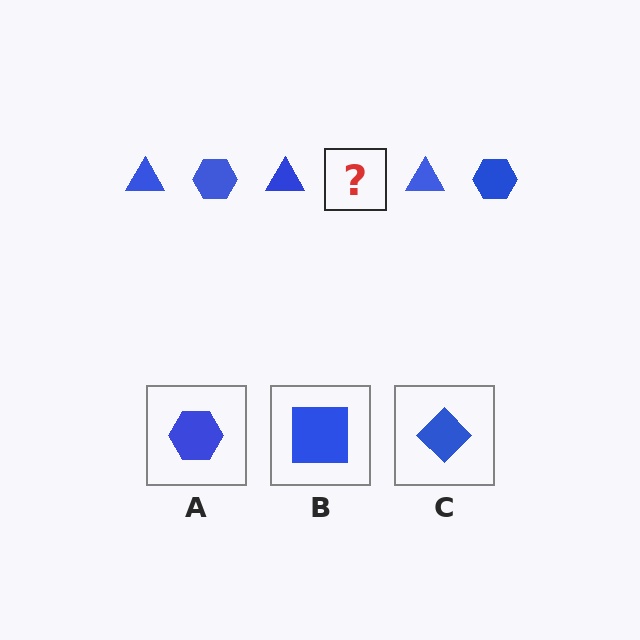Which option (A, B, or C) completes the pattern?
A.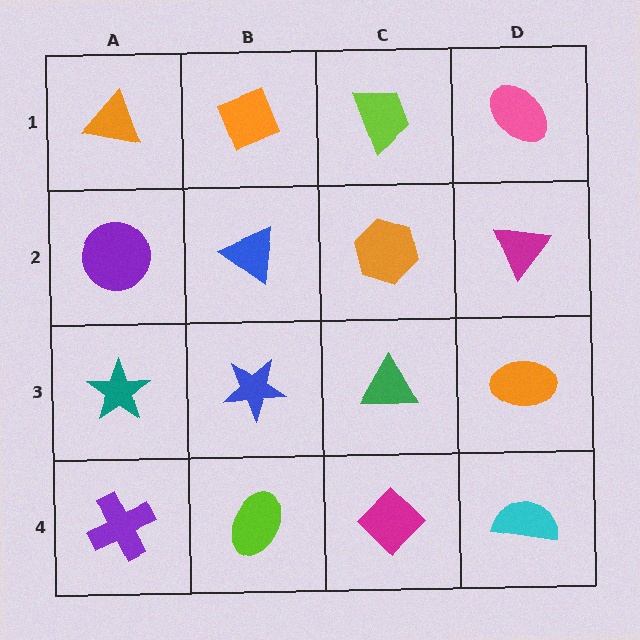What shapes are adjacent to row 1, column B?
A blue triangle (row 2, column B), an orange triangle (row 1, column A), a lime trapezoid (row 1, column C).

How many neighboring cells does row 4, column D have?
2.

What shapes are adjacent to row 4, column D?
An orange ellipse (row 3, column D), a magenta diamond (row 4, column C).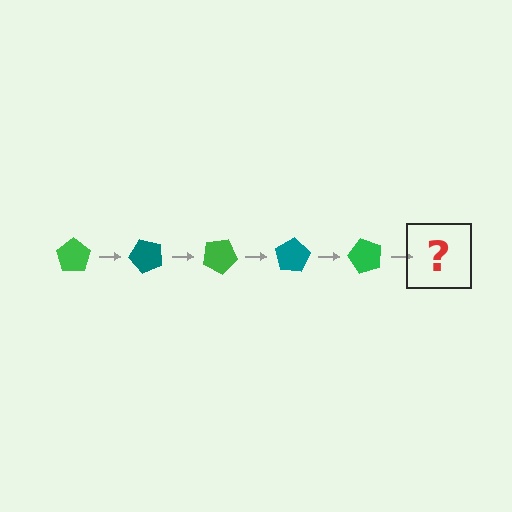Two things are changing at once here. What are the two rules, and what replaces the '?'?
The two rules are that it rotates 50 degrees each step and the color cycles through green and teal. The '?' should be a teal pentagon, rotated 250 degrees from the start.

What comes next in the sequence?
The next element should be a teal pentagon, rotated 250 degrees from the start.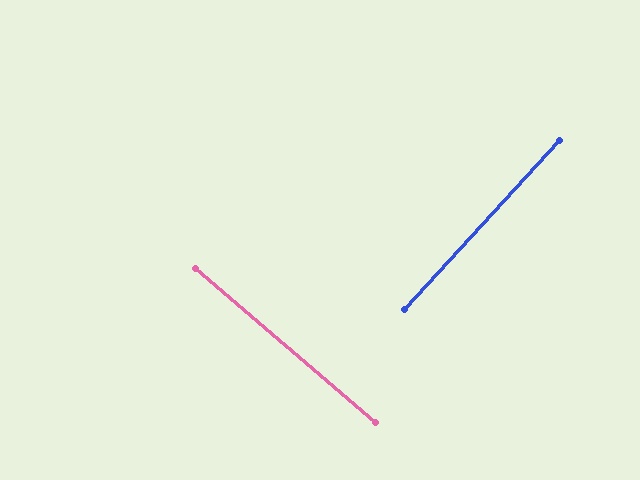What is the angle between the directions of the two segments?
Approximately 88 degrees.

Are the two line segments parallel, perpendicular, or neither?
Perpendicular — they meet at approximately 88°.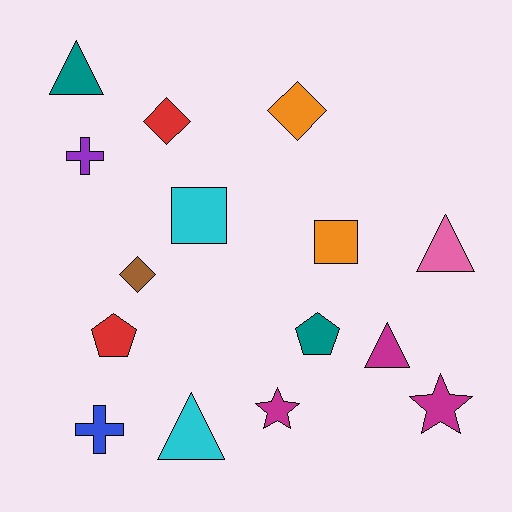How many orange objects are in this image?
There are 2 orange objects.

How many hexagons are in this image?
There are no hexagons.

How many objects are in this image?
There are 15 objects.